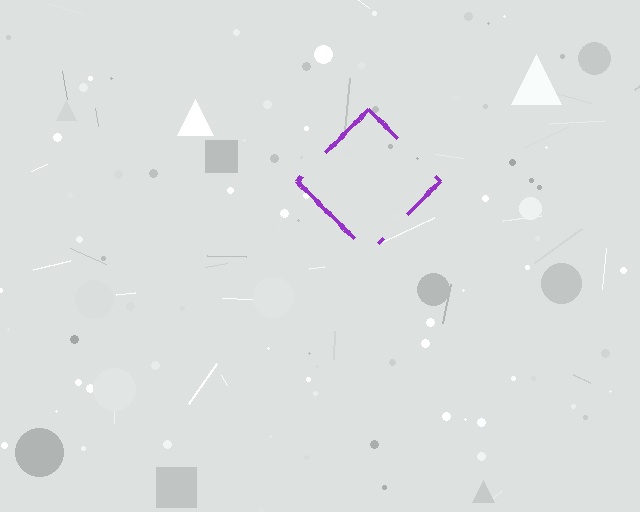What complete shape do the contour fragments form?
The contour fragments form a diamond.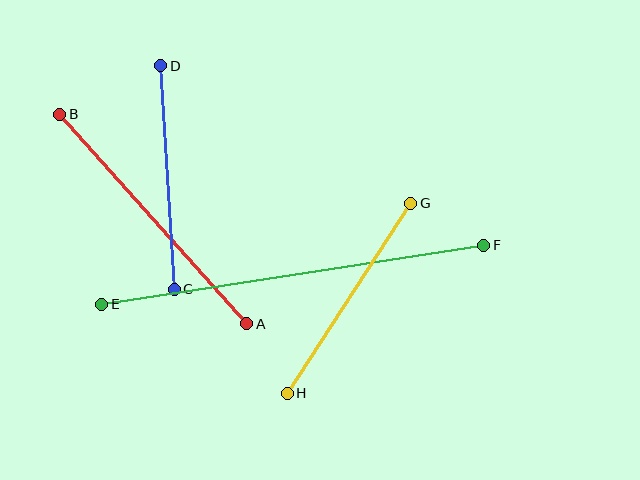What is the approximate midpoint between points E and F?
The midpoint is at approximately (293, 275) pixels.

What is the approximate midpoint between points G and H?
The midpoint is at approximately (349, 298) pixels.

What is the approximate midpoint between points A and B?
The midpoint is at approximately (153, 219) pixels.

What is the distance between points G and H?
The distance is approximately 227 pixels.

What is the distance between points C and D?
The distance is approximately 224 pixels.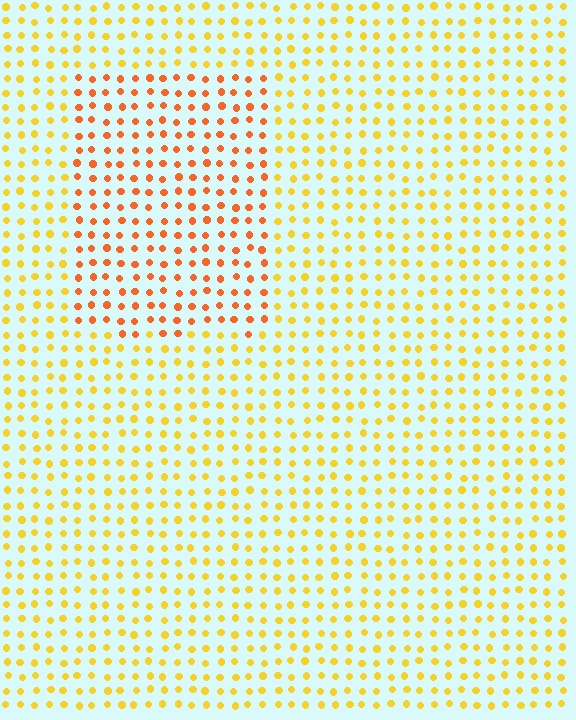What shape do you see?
I see a rectangle.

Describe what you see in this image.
The image is filled with small yellow elements in a uniform arrangement. A rectangle-shaped region is visible where the elements are tinted to a slightly different hue, forming a subtle color boundary.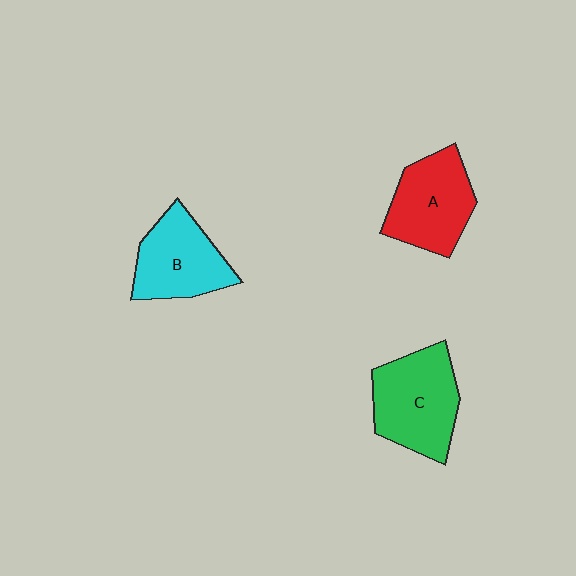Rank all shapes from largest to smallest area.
From largest to smallest: C (green), A (red), B (cyan).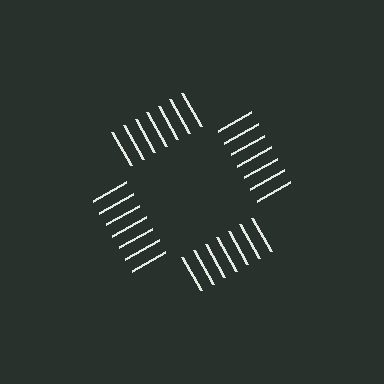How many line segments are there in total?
28 — 7 along each of the 4 edges.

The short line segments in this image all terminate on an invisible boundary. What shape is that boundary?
An illusory square — the line segments terminate on its edges but no continuous stroke is drawn.